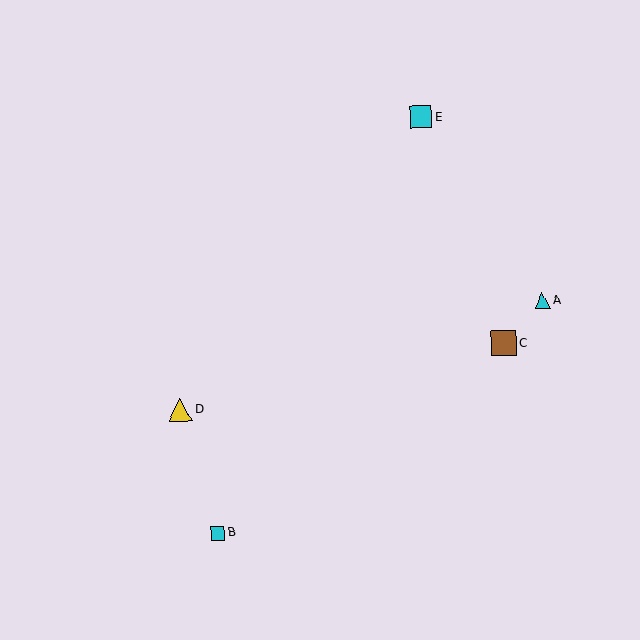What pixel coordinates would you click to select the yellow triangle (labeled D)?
Click at (180, 410) to select the yellow triangle D.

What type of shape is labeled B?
Shape B is a cyan square.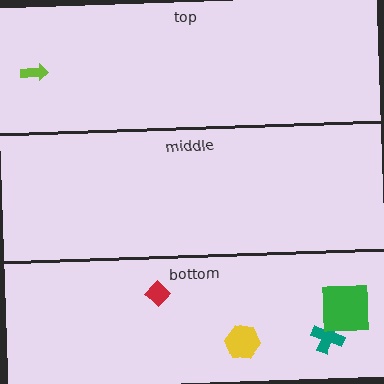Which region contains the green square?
The bottom region.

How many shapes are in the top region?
1.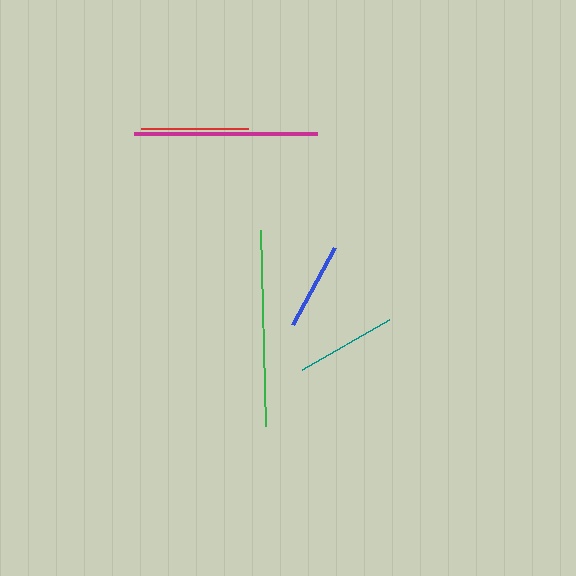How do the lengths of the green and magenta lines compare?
The green and magenta lines are approximately the same length.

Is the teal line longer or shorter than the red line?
The red line is longer than the teal line.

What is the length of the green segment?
The green segment is approximately 197 pixels long.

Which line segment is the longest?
The green line is the longest at approximately 197 pixels.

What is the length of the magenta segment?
The magenta segment is approximately 183 pixels long.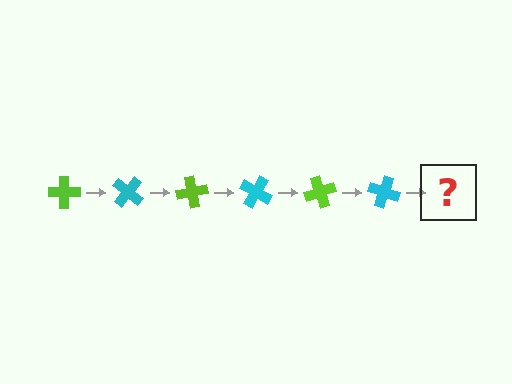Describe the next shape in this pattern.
It should be a lime cross, rotated 240 degrees from the start.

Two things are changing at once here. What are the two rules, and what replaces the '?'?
The two rules are that it rotates 40 degrees each step and the color cycles through lime and cyan. The '?' should be a lime cross, rotated 240 degrees from the start.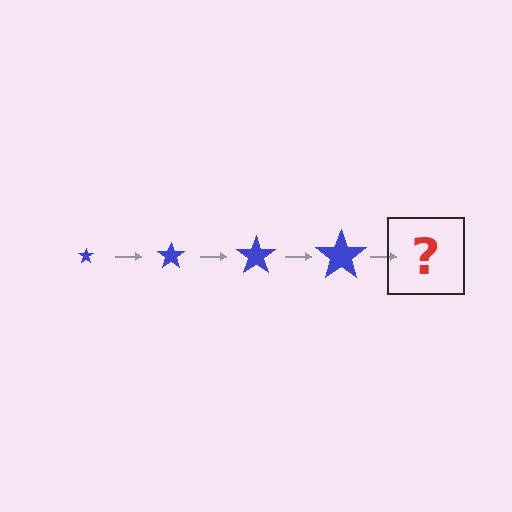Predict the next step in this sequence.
The next step is a blue star, larger than the previous one.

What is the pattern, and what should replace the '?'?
The pattern is that the star gets progressively larger each step. The '?' should be a blue star, larger than the previous one.